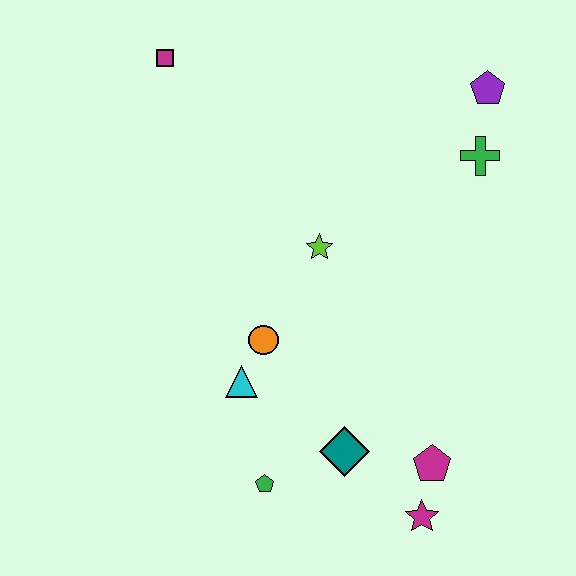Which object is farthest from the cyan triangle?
The purple pentagon is farthest from the cyan triangle.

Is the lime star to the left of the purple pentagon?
Yes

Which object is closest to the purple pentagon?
The green cross is closest to the purple pentagon.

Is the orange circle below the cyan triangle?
No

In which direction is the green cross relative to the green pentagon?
The green cross is above the green pentagon.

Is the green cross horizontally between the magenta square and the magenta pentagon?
No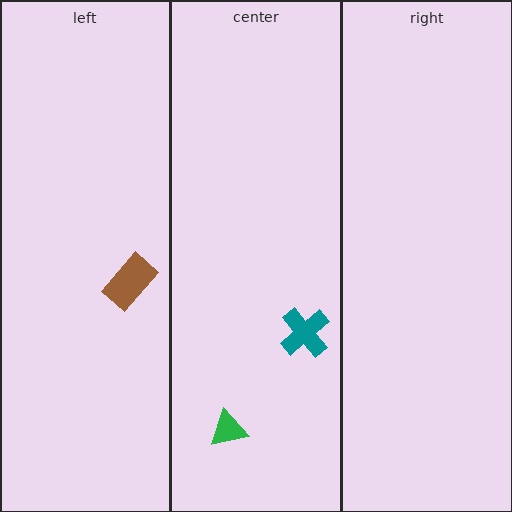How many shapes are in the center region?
2.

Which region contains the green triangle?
The center region.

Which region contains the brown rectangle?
The left region.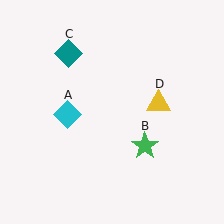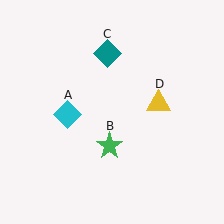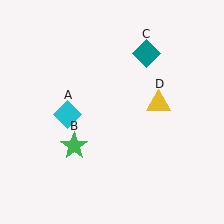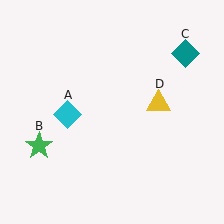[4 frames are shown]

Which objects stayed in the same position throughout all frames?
Cyan diamond (object A) and yellow triangle (object D) remained stationary.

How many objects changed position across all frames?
2 objects changed position: green star (object B), teal diamond (object C).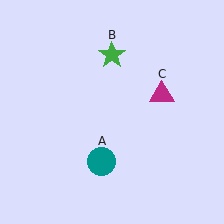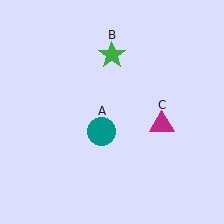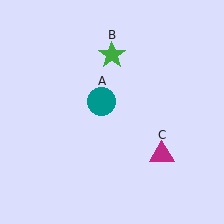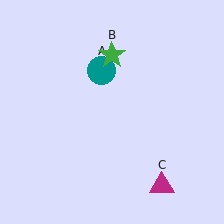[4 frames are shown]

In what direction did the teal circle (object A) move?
The teal circle (object A) moved up.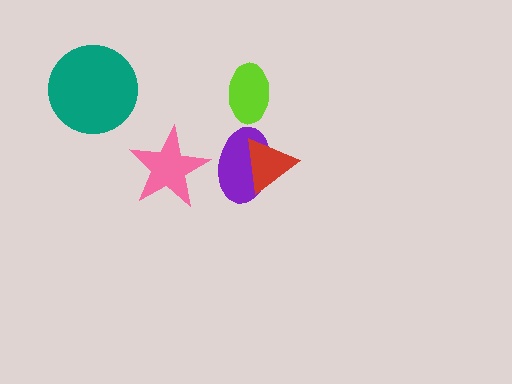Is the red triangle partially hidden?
No, no other shape covers it.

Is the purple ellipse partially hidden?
Yes, it is partially covered by another shape.